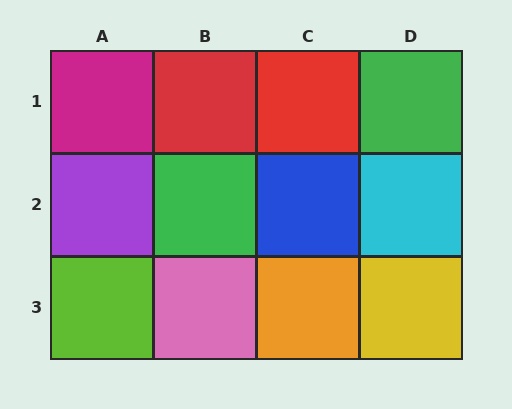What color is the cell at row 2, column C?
Blue.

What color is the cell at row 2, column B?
Green.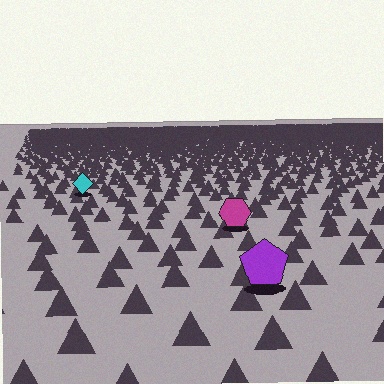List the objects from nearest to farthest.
From nearest to farthest: the purple pentagon, the magenta hexagon, the cyan diamond.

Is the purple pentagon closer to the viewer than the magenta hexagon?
Yes. The purple pentagon is closer — you can tell from the texture gradient: the ground texture is coarser near it.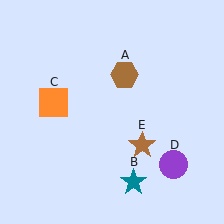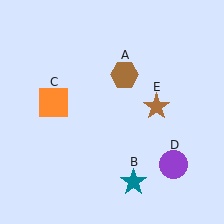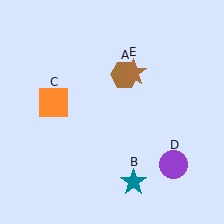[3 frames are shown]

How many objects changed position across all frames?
1 object changed position: brown star (object E).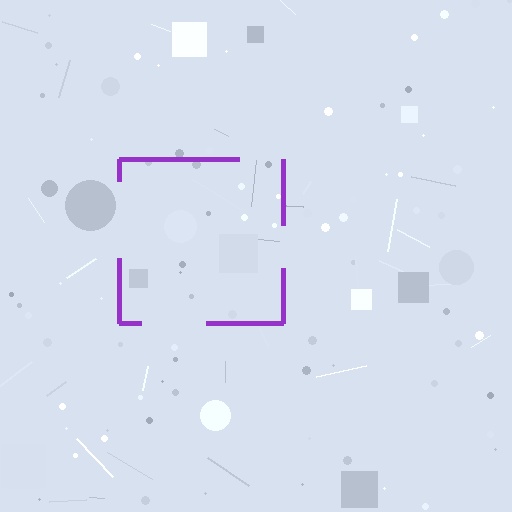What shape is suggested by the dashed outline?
The dashed outline suggests a square.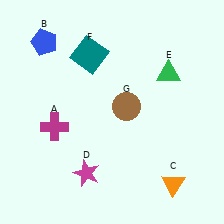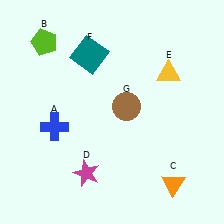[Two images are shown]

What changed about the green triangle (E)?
In Image 1, E is green. In Image 2, it changed to yellow.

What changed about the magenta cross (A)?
In Image 1, A is magenta. In Image 2, it changed to blue.